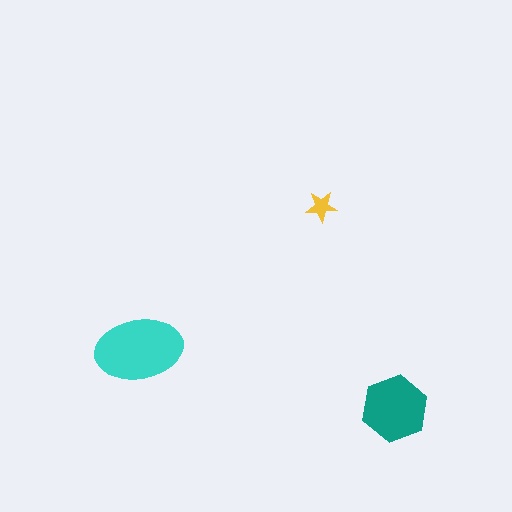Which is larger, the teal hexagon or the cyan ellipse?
The cyan ellipse.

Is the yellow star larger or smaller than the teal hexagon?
Smaller.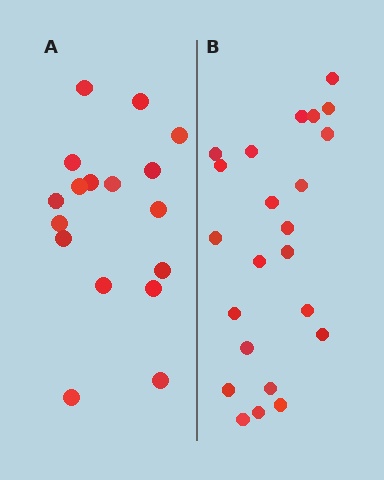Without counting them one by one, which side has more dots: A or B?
Region B (the right region) has more dots.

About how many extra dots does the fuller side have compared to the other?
Region B has about 6 more dots than region A.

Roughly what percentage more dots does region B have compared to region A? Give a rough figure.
About 35% more.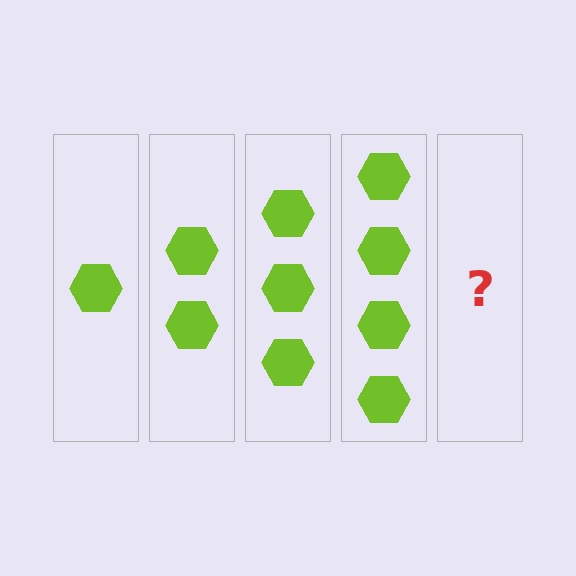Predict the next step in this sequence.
The next step is 5 hexagons.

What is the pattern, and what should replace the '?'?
The pattern is that each step adds one more hexagon. The '?' should be 5 hexagons.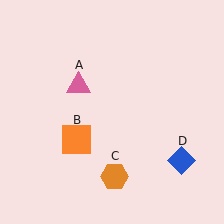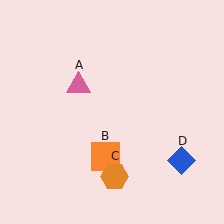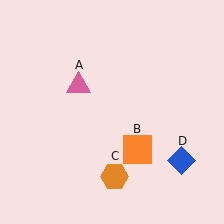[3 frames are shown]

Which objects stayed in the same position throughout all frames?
Pink triangle (object A) and orange hexagon (object C) and blue diamond (object D) remained stationary.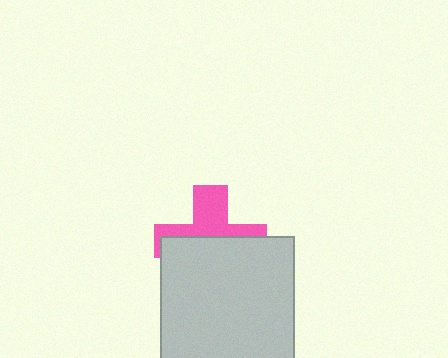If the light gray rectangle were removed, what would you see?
You would see the complete pink cross.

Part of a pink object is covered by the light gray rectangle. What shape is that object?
It is a cross.